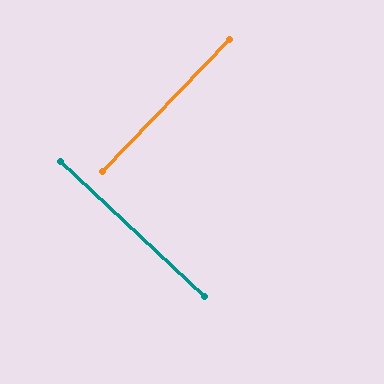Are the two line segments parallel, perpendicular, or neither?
Perpendicular — they meet at approximately 89°.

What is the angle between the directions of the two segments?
Approximately 89 degrees.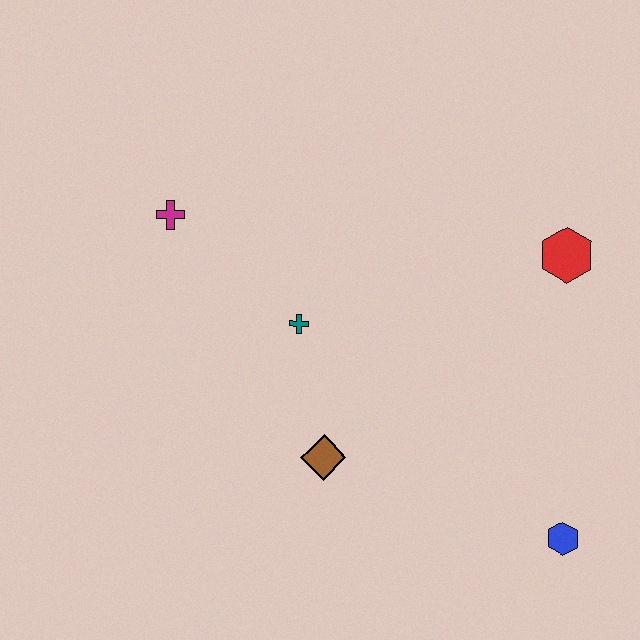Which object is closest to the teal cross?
The brown diamond is closest to the teal cross.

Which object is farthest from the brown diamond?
The red hexagon is farthest from the brown diamond.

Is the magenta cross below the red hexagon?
No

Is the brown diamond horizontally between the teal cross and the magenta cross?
No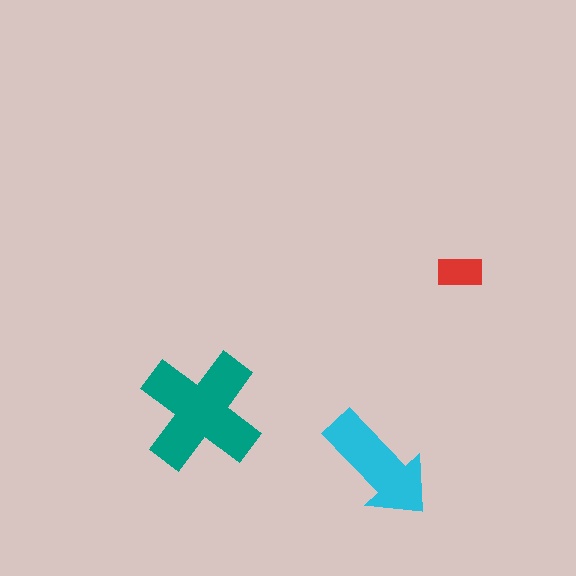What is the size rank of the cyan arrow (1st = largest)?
2nd.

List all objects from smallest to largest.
The red rectangle, the cyan arrow, the teal cross.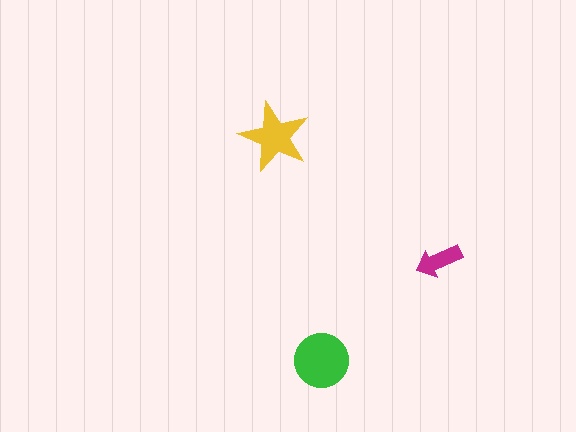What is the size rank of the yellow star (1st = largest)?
2nd.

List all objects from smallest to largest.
The magenta arrow, the yellow star, the green circle.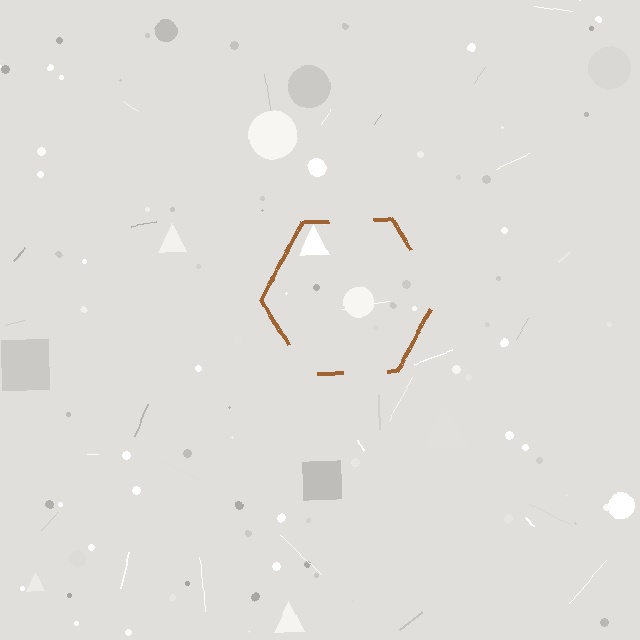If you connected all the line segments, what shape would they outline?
They would outline a hexagon.